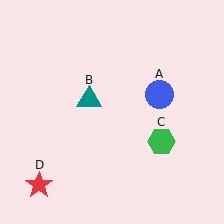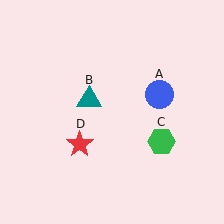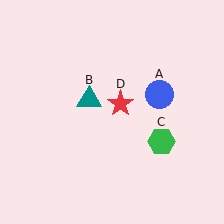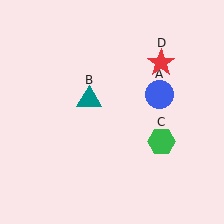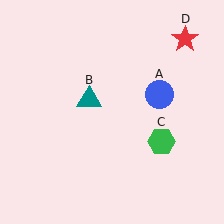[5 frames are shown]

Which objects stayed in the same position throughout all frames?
Blue circle (object A) and teal triangle (object B) and green hexagon (object C) remained stationary.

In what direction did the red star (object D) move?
The red star (object D) moved up and to the right.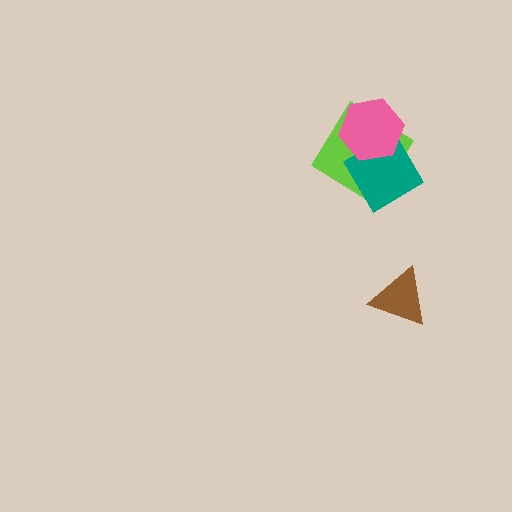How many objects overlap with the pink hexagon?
2 objects overlap with the pink hexagon.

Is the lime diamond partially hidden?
Yes, it is partially covered by another shape.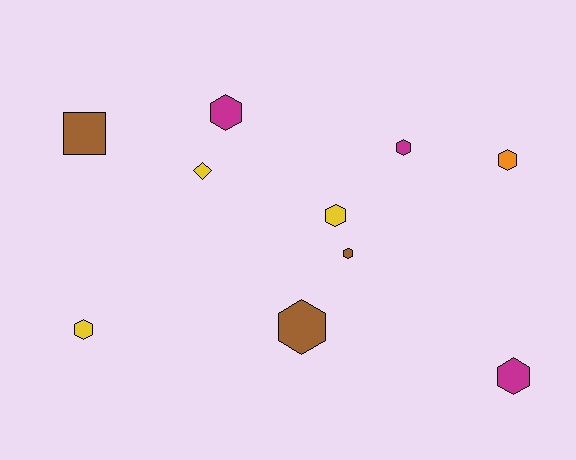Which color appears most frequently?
Magenta, with 3 objects.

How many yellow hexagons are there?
There are 2 yellow hexagons.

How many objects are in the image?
There are 10 objects.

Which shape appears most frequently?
Hexagon, with 8 objects.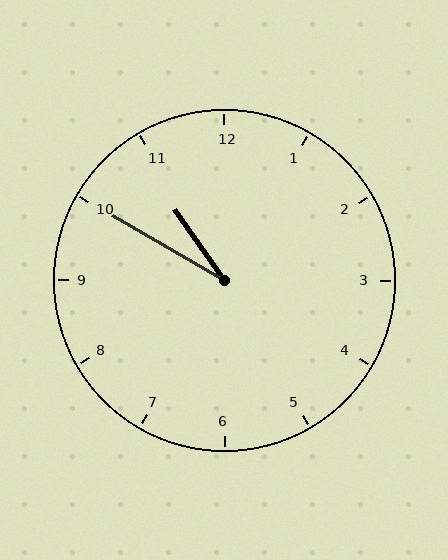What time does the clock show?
10:50.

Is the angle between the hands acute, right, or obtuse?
It is acute.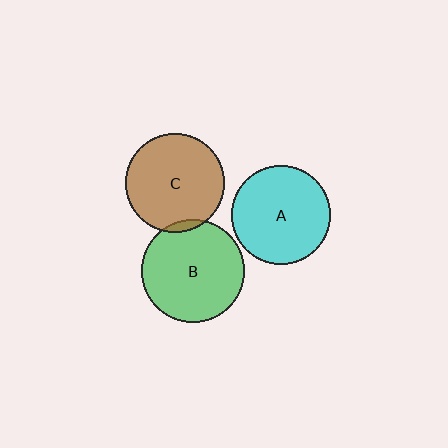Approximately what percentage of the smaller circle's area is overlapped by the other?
Approximately 5%.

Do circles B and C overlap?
Yes.